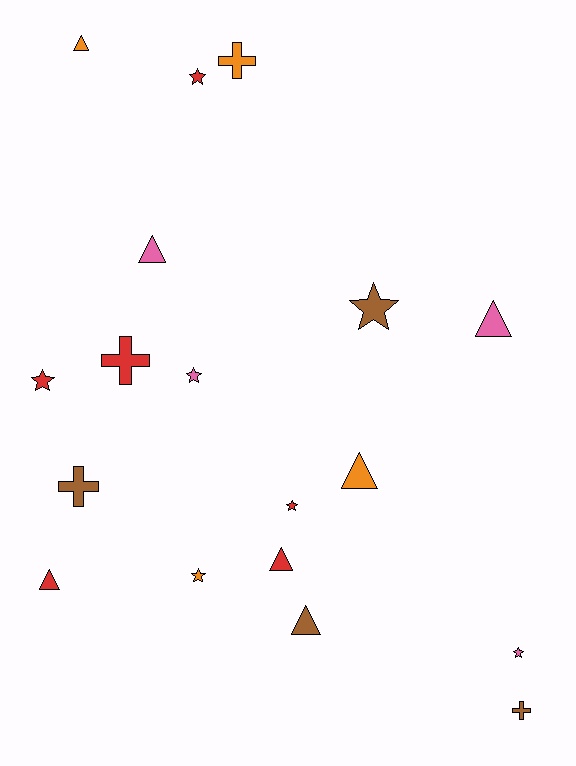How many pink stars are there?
There are 2 pink stars.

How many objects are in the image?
There are 18 objects.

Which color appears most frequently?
Red, with 6 objects.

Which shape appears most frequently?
Triangle, with 7 objects.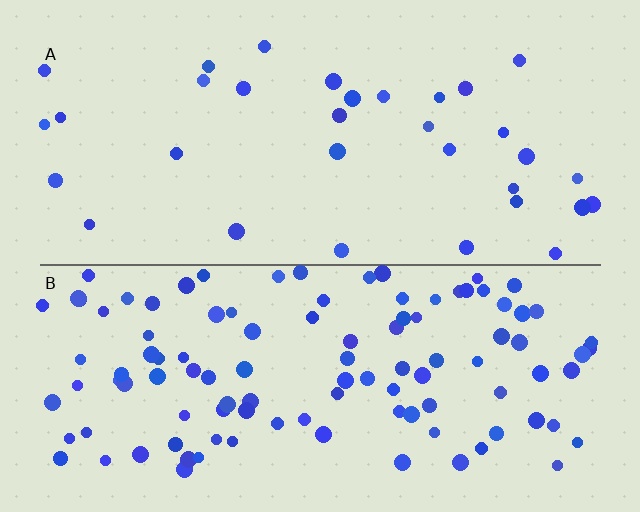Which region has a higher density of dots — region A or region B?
B (the bottom).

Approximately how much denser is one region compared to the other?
Approximately 3.3× — region B over region A.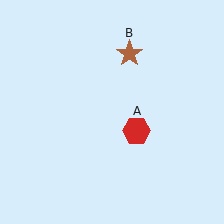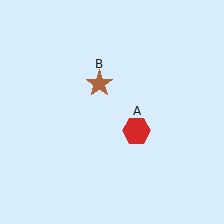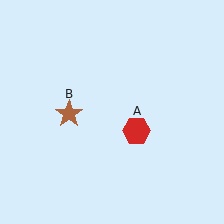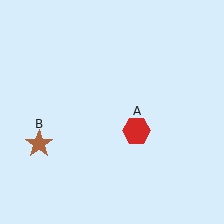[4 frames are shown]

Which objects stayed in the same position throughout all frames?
Red hexagon (object A) remained stationary.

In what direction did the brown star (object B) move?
The brown star (object B) moved down and to the left.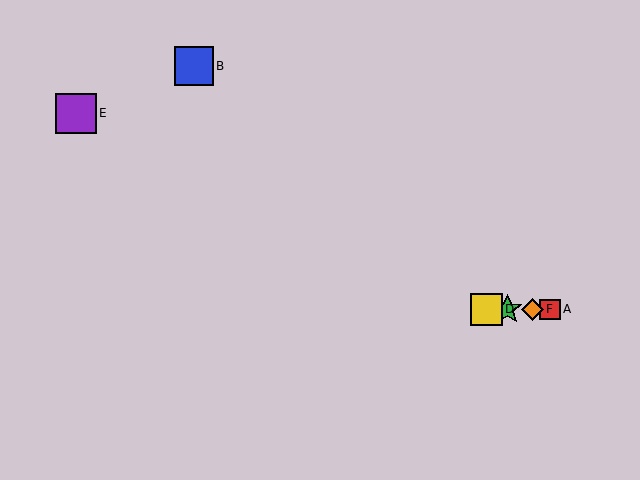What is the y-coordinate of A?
Object A is at y≈309.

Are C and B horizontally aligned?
No, C is at y≈309 and B is at y≈66.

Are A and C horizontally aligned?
Yes, both are at y≈309.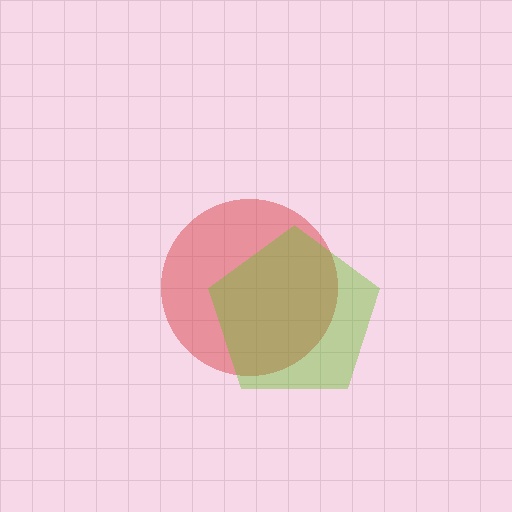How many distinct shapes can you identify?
There are 2 distinct shapes: a red circle, a lime pentagon.